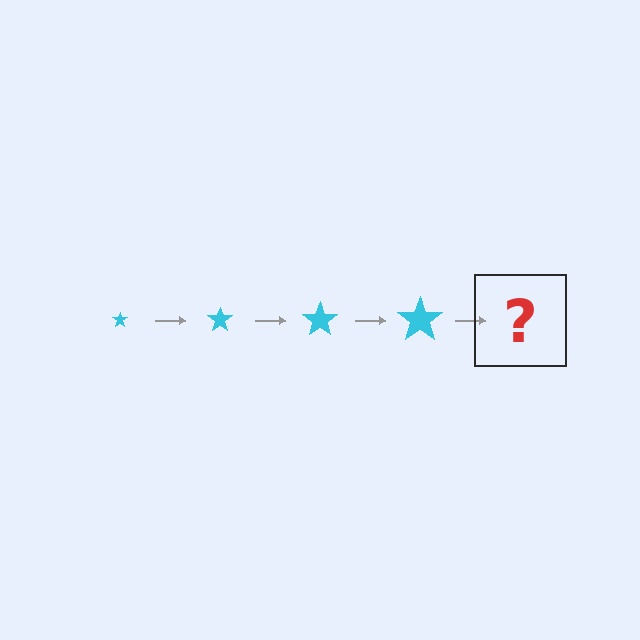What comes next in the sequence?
The next element should be a cyan star, larger than the previous one.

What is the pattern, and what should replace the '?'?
The pattern is that the star gets progressively larger each step. The '?' should be a cyan star, larger than the previous one.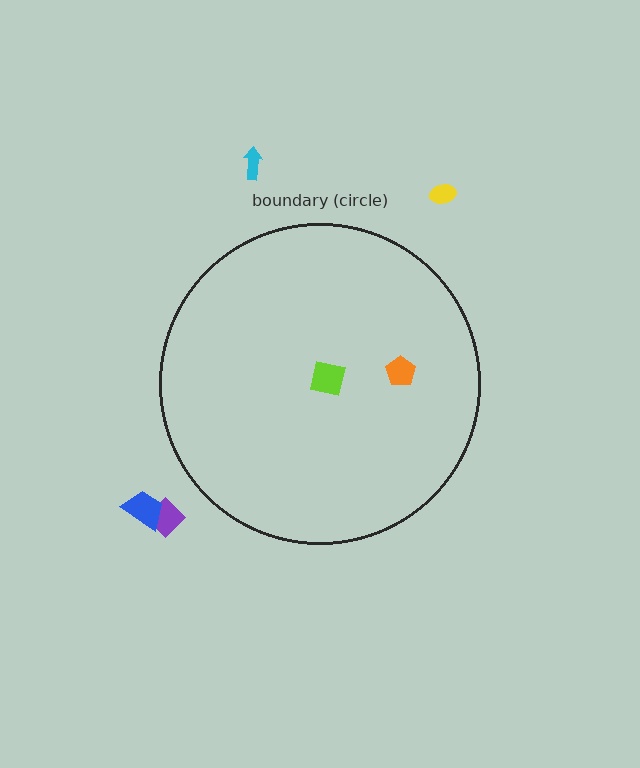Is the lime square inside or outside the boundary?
Inside.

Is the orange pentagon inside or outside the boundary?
Inside.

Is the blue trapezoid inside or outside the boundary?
Outside.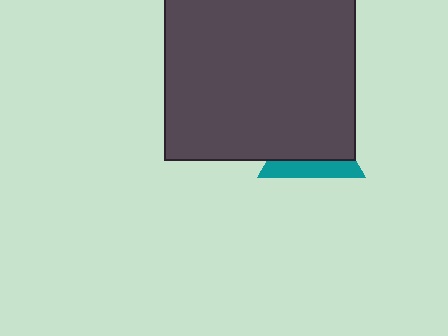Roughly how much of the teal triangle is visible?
A small part of it is visible (roughly 31%).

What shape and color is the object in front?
The object in front is a dark gray square.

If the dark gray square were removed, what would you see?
You would see the complete teal triangle.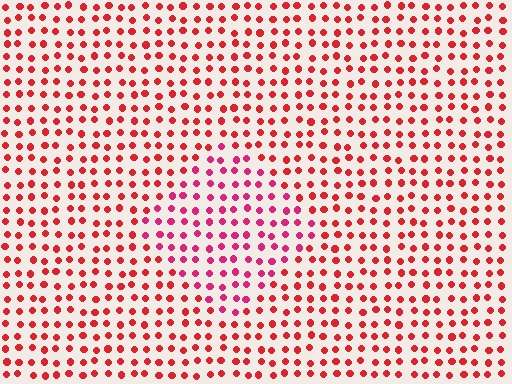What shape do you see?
I see a diamond.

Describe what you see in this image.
The image is filled with small red elements in a uniform arrangement. A diamond-shaped region is visible where the elements are tinted to a slightly different hue, forming a subtle color boundary.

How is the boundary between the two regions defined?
The boundary is defined purely by a slight shift in hue (about 26 degrees). Spacing, size, and orientation are identical on both sides.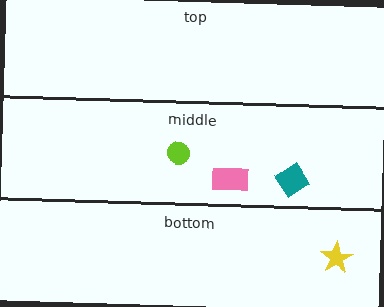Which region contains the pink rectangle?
The middle region.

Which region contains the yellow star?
The bottom region.